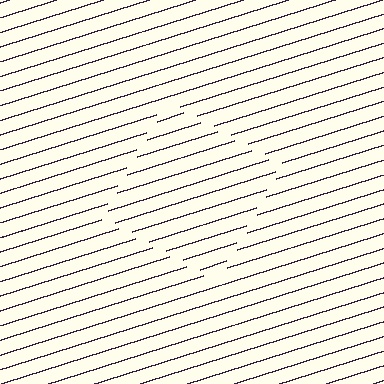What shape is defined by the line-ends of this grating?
An illusory square. The interior of the shape contains the same grating, shifted by half a period — the contour is defined by the phase discontinuity where line-ends from the inner and outer gratings abut.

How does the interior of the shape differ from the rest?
The interior of the shape contains the same grating, shifted by half a period — the contour is defined by the phase discontinuity where line-ends from the inner and outer gratings abut.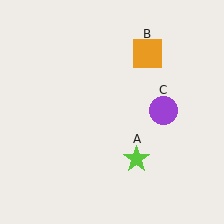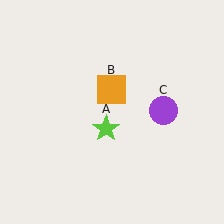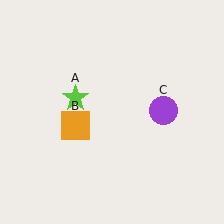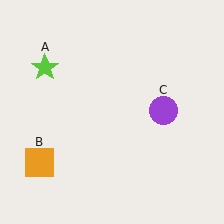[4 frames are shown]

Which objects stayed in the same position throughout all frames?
Purple circle (object C) remained stationary.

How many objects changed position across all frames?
2 objects changed position: lime star (object A), orange square (object B).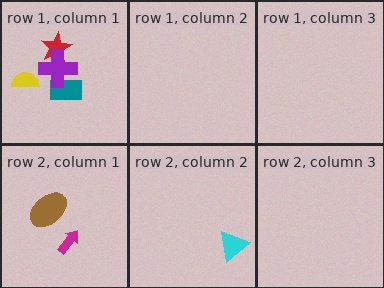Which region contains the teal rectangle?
The row 1, column 1 region.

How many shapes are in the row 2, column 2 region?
1.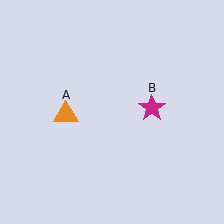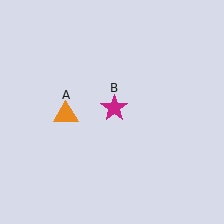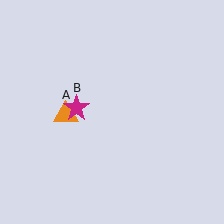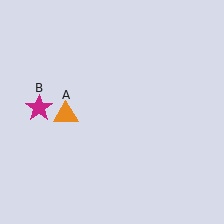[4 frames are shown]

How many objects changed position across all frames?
1 object changed position: magenta star (object B).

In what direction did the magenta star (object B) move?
The magenta star (object B) moved left.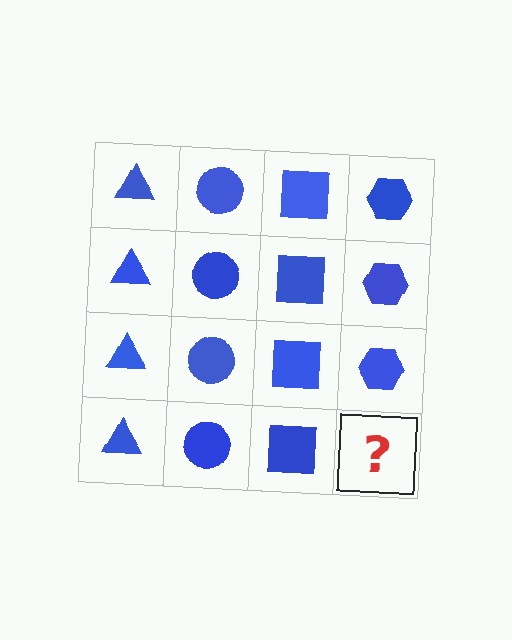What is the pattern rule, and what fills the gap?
The rule is that each column has a consistent shape. The gap should be filled with a blue hexagon.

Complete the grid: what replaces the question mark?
The question mark should be replaced with a blue hexagon.